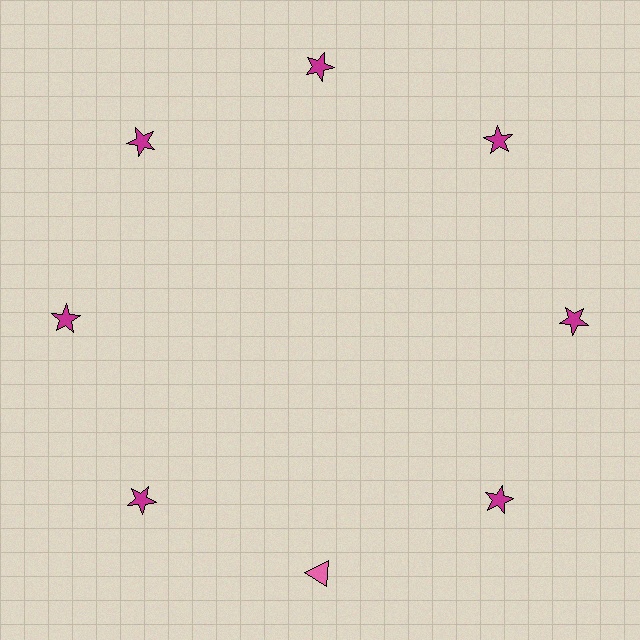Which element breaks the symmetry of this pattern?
The pink triangle at roughly the 6 o'clock position breaks the symmetry. All other shapes are magenta stars.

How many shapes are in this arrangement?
There are 8 shapes arranged in a ring pattern.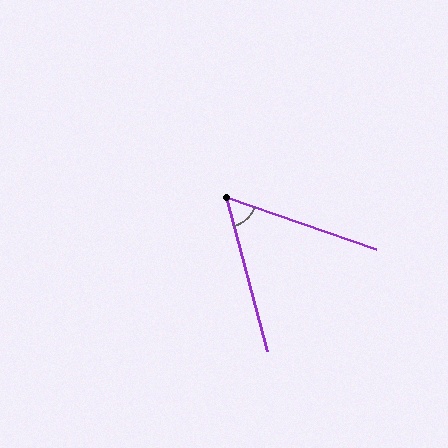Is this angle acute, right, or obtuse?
It is acute.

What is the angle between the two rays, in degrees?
Approximately 56 degrees.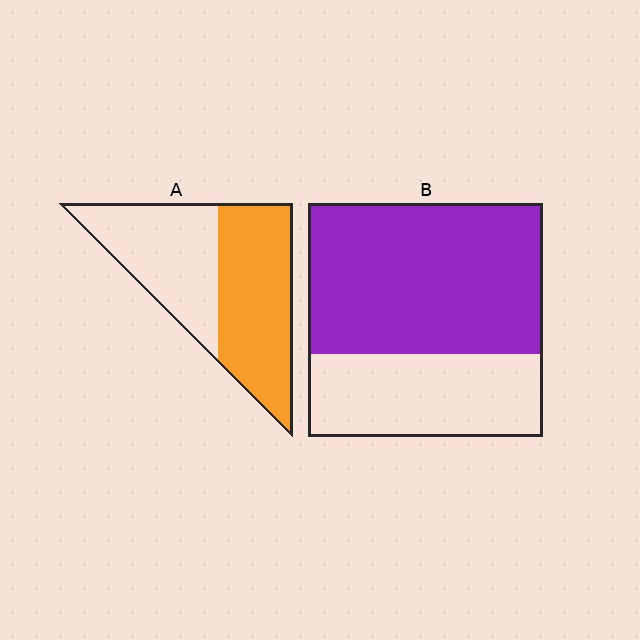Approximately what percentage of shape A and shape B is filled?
A is approximately 55% and B is approximately 65%.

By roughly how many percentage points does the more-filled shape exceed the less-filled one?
By roughly 10 percentage points (B over A).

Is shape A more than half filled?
Roughly half.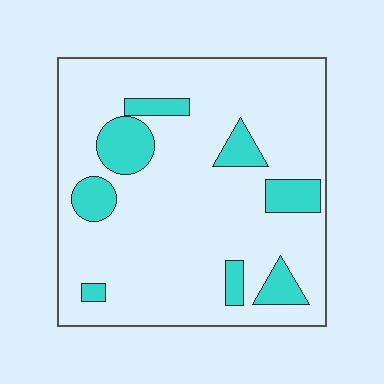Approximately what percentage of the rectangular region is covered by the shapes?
Approximately 15%.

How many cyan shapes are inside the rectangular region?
8.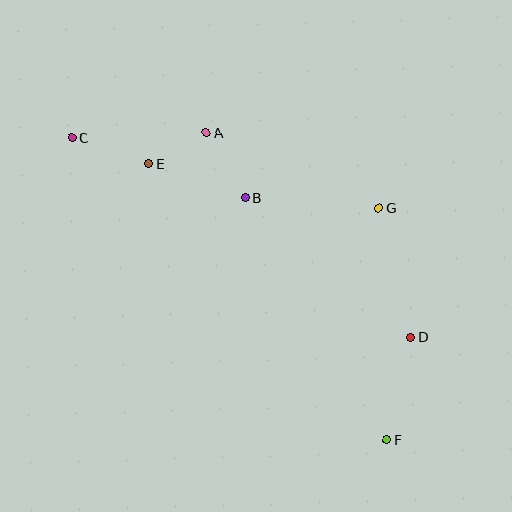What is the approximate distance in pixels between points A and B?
The distance between A and B is approximately 76 pixels.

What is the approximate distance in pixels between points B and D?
The distance between B and D is approximately 216 pixels.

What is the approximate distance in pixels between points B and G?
The distance between B and G is approximately 133 pixels.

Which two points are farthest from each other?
Points C and F are farthest from each other.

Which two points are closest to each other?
Points A and E are closest to each other.